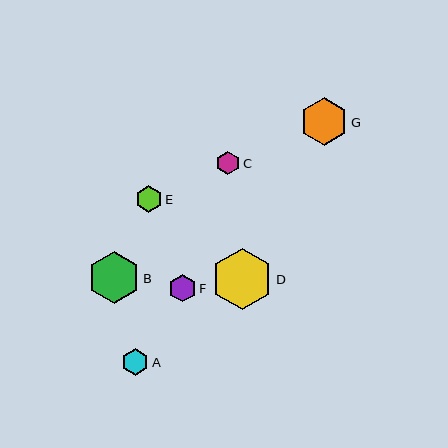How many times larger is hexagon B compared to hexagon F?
Hexagon B is approximately 1.9 times the size of hexagon F.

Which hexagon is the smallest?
Hexagon C is the smallest with a size of approximately 24 pixels.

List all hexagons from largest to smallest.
From largest to smallest: D, B, G, F, A, E, C.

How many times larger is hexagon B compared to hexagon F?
Hexagon B is approximately 1.9 times the size of hexagon F.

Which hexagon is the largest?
Hexagon D is the largest with a size of approximately 61 pixels.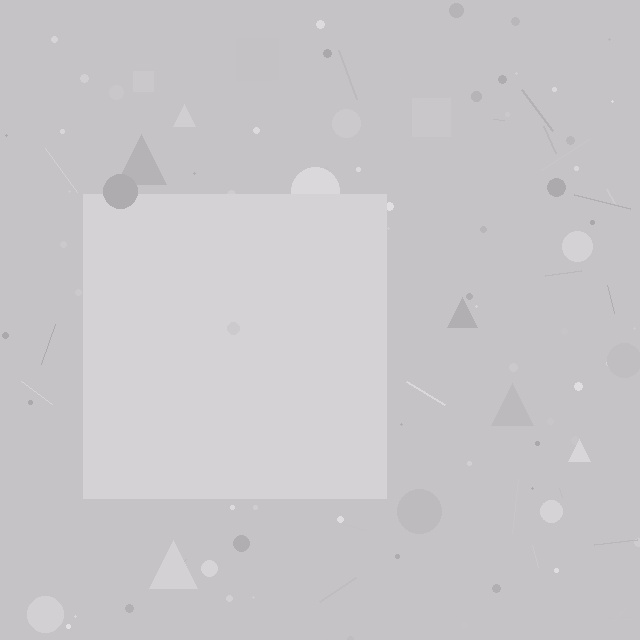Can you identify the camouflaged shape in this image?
The camouflaged shape is a square.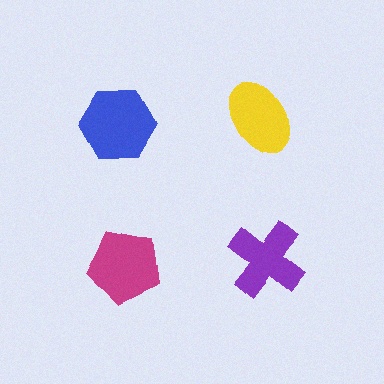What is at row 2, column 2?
A purple cross.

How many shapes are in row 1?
2 shapes.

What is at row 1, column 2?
A yellow ellipse.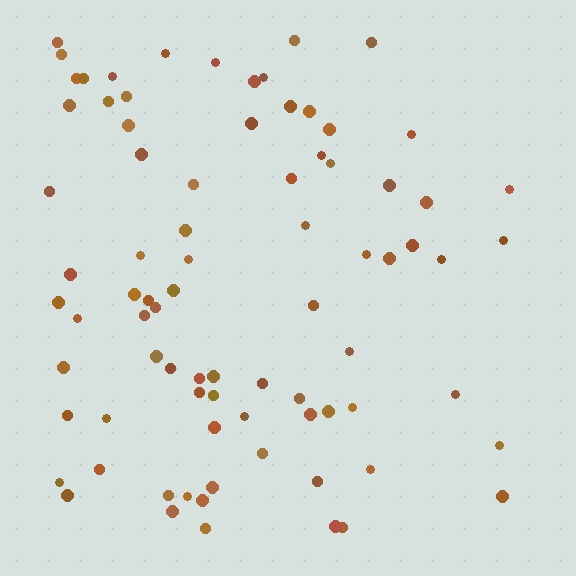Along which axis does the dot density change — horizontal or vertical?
Horizontal.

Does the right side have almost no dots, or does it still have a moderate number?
Still a moderate number, just noticeably fewer than the left.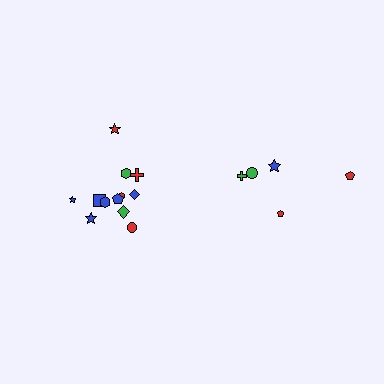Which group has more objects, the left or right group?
The left group.